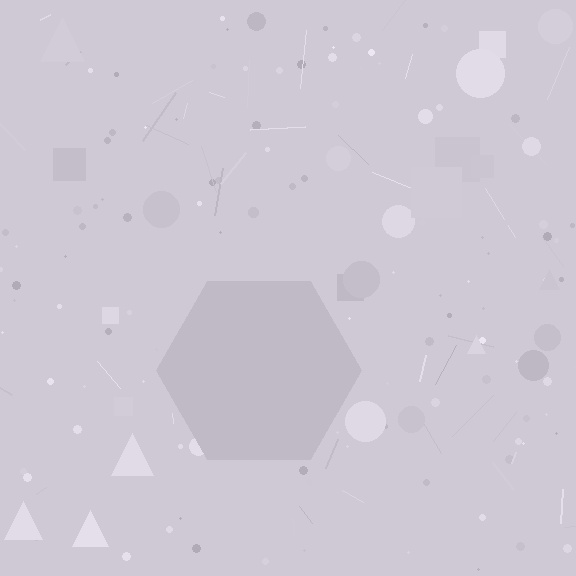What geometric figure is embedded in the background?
A hexagon is embedded in the background.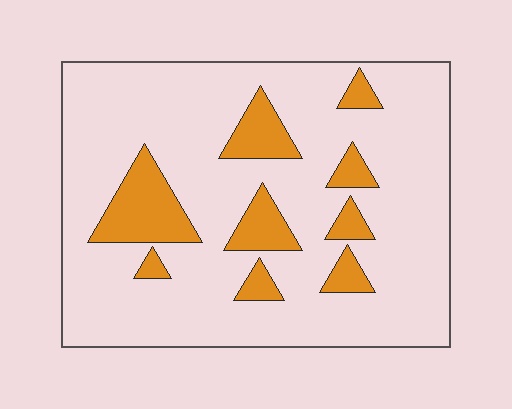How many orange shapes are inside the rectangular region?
9.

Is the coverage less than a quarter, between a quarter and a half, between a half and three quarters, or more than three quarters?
Less than a quarter.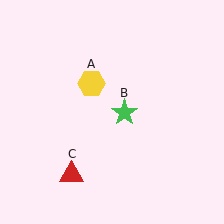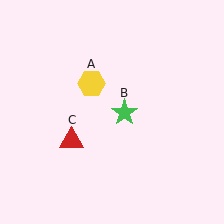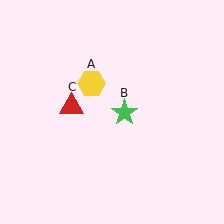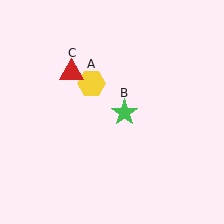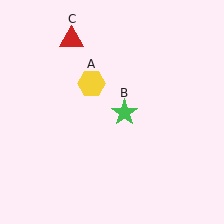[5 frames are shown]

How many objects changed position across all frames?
1 object changed position: red triangle (object C).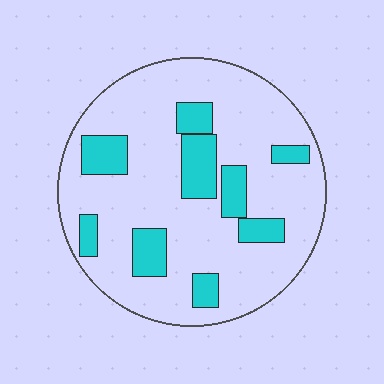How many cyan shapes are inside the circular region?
9.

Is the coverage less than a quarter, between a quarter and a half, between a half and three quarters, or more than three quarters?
Less than a quarter.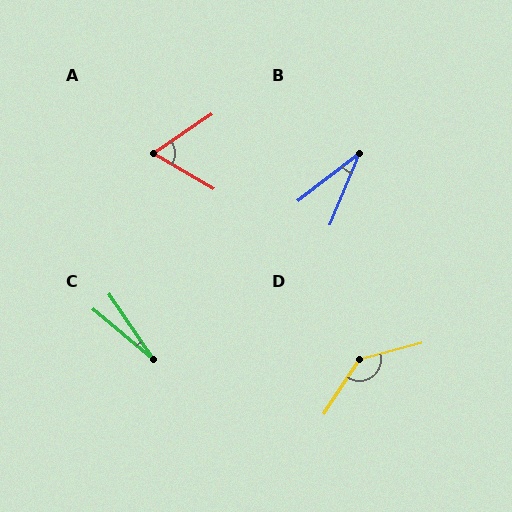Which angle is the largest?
D, at approximately 139 degrees.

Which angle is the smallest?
C, at approximately 16 degrees.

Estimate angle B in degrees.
Approximately 30 degrees.